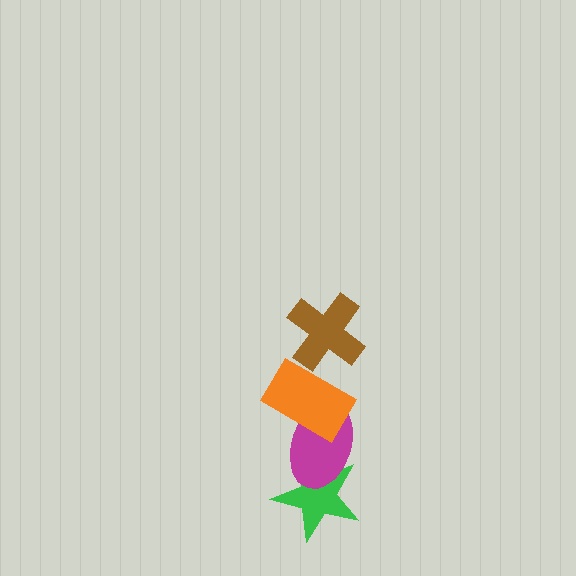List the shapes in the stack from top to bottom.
From top to bottom: the brown cross, the orange rectangle, the magenta ellipse, the green star.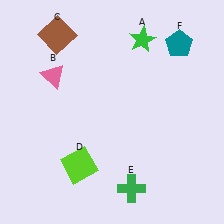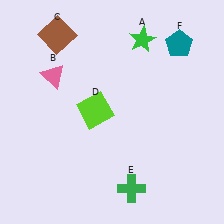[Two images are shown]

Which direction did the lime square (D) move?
The lime square (D) moved up.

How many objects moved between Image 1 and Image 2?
1 object moved between the two images.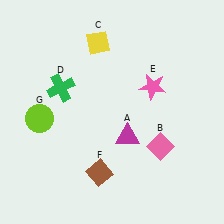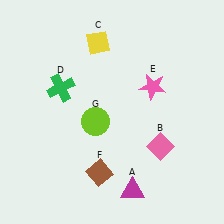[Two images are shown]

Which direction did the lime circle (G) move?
The lime circle (G) moved right.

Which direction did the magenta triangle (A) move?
The magenta triangle (A) moved down.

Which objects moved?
The objects that moved are: the magenta triangle (A), the lime circle (G).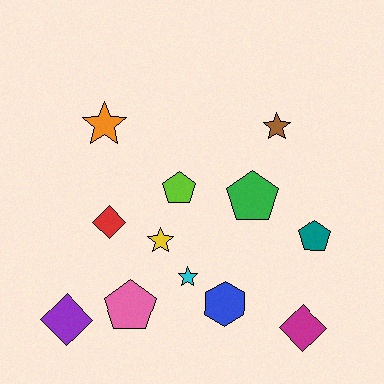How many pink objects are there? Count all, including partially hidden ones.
There is 1 pink object.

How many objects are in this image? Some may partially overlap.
There are 12 objects.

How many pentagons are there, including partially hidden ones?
There are 4 pentagons.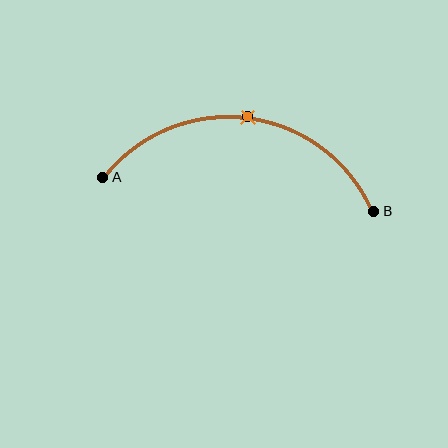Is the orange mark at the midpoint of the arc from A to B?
Yes. The orange mark lies on the arc at equal arc-length from both A and B — it is the arc midpoint.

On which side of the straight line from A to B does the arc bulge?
The arc bulges above the straight line connecting A and B.